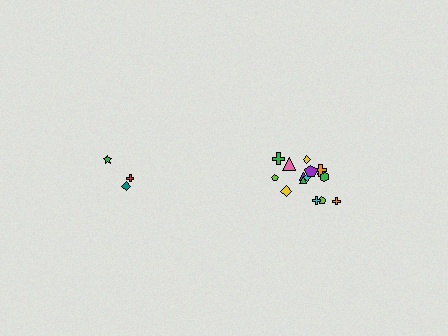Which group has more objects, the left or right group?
The right group.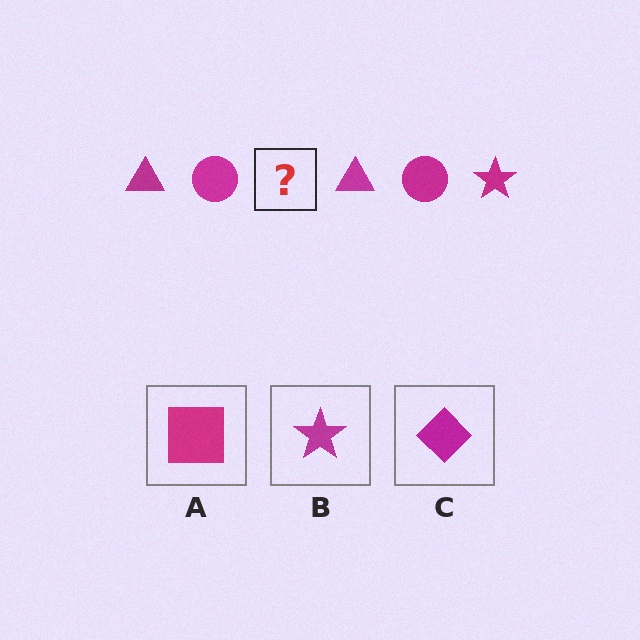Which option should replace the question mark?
Option B.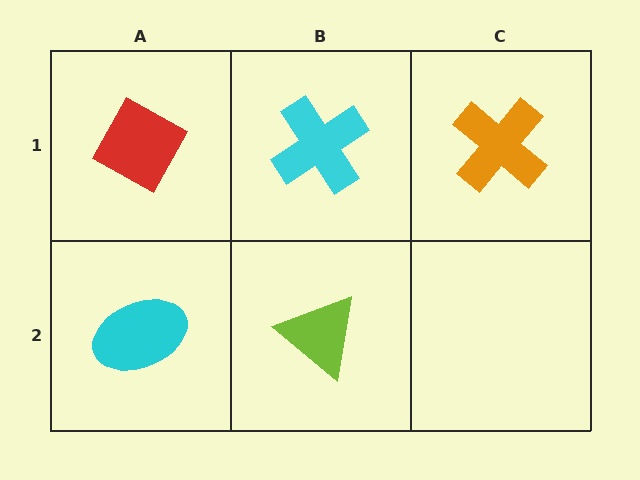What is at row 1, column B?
A cyan cross.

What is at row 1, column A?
A red diamond.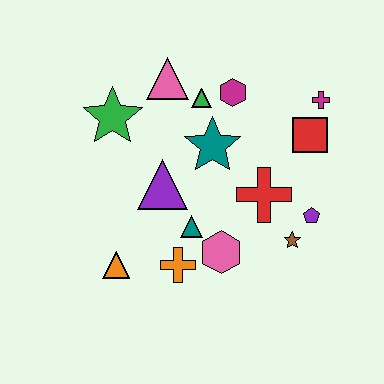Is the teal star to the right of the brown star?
No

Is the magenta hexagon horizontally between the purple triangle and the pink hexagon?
No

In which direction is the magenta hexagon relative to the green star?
The magenta hexagon is to the right of the green star.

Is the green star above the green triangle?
No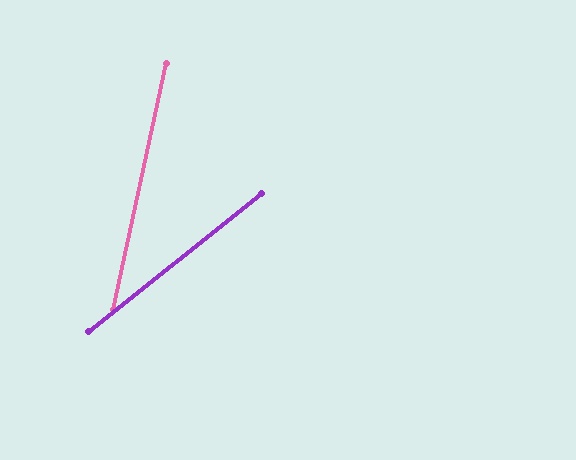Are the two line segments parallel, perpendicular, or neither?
Neither parallel nor perpendicular — they differ by about 39°.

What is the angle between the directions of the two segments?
Approximately 39 degrees.